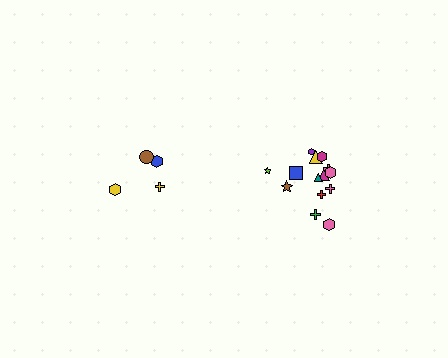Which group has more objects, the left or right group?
The right group.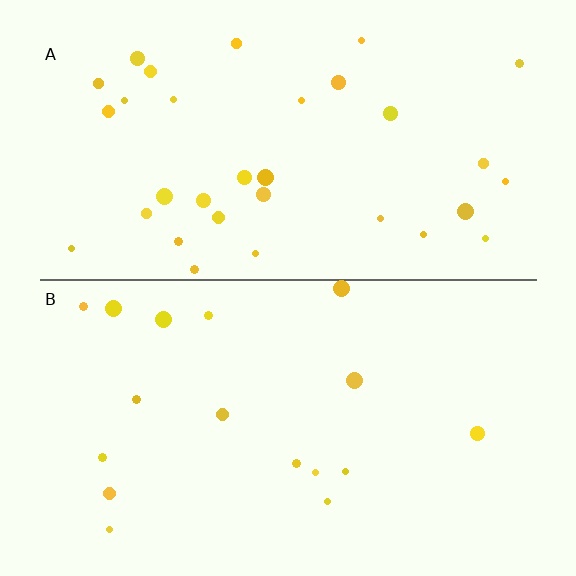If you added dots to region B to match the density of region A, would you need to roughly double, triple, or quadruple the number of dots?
Approximately double.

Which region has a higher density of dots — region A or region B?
A (the top).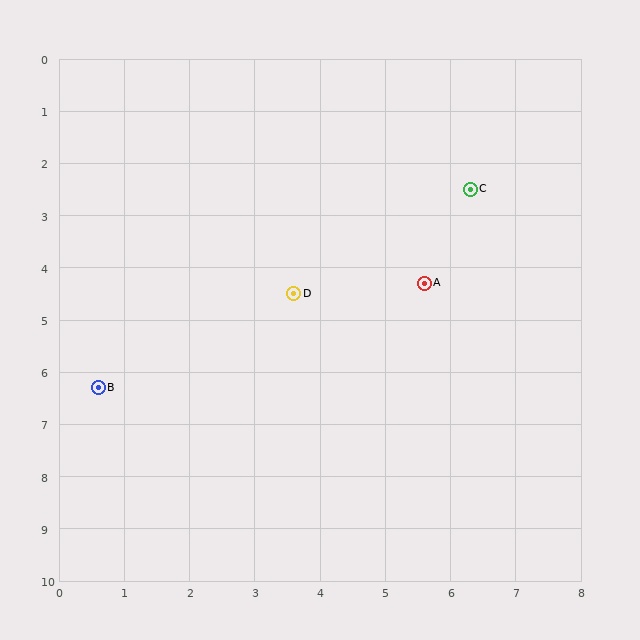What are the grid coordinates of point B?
Point B is at approximately (0.6, 6.3).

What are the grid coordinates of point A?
Point A is at approximately (5.6, 4.3).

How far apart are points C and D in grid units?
Points C and D are about 3.4 grid units apart.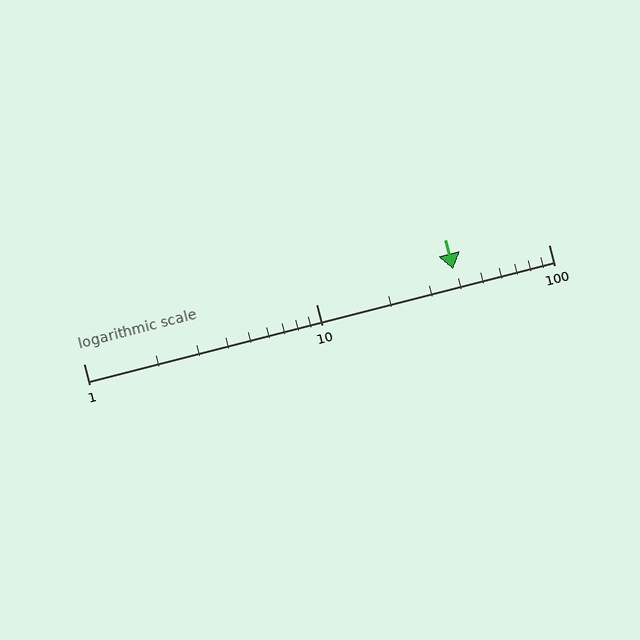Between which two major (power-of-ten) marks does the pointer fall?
The pointer is between 10 and 100.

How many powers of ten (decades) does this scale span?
The scale spans 2 decades, from 1 to 100.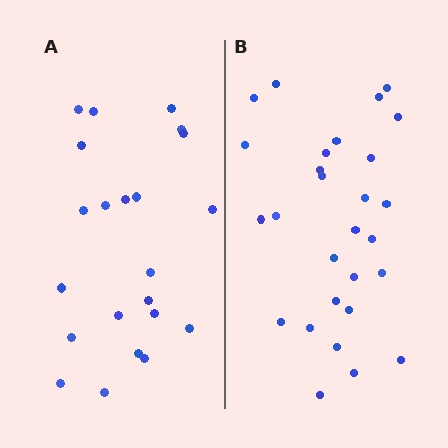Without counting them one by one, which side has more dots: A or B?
Region B (the right region) has more dots.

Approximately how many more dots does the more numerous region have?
Region B has about 6 more dots than region A.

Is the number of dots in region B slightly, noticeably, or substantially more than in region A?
Region B has noticeably more, but not dramatically so. The ratio is roughly 1.3 to 1.